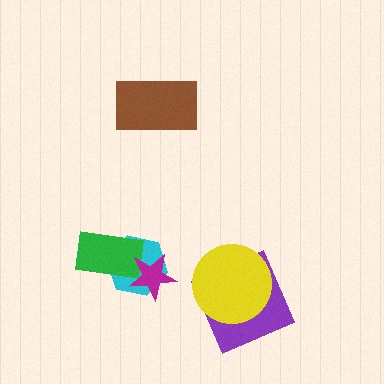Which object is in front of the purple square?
The yellow circle is in front of the purple square.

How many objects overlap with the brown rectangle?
0 objects overlap with the brown rectangle.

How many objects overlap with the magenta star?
2 objects overlap with the magenta star.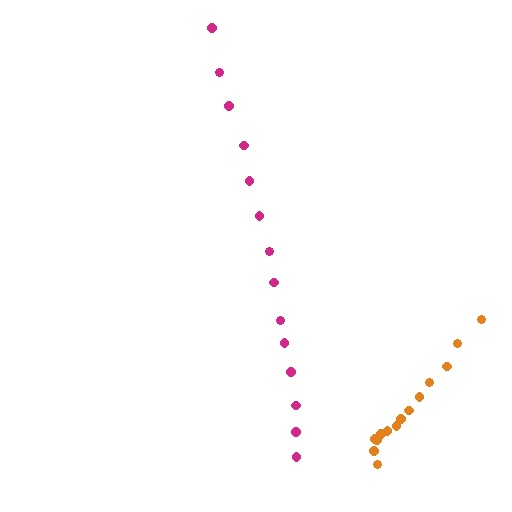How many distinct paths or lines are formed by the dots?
There are 2 distinct paths.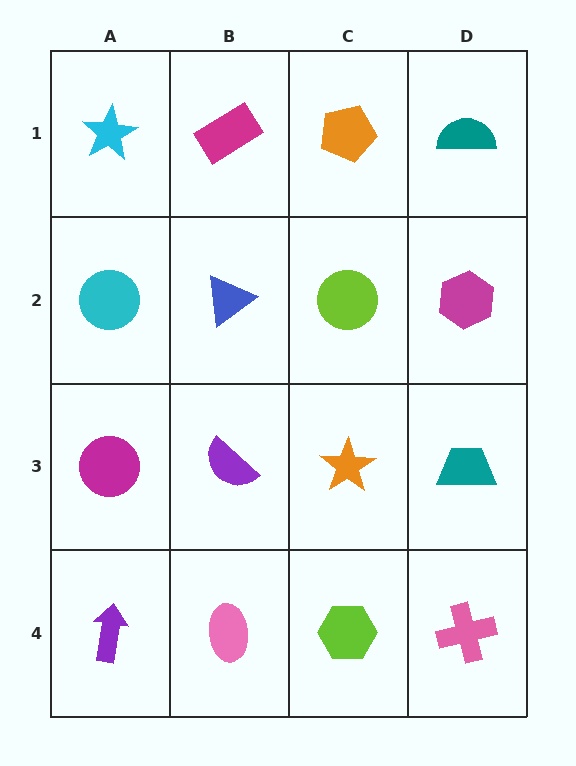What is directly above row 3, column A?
A cyan circle.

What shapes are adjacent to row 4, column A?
A magenta circle (row 3, column A), a pink ellipse (row 4, column B).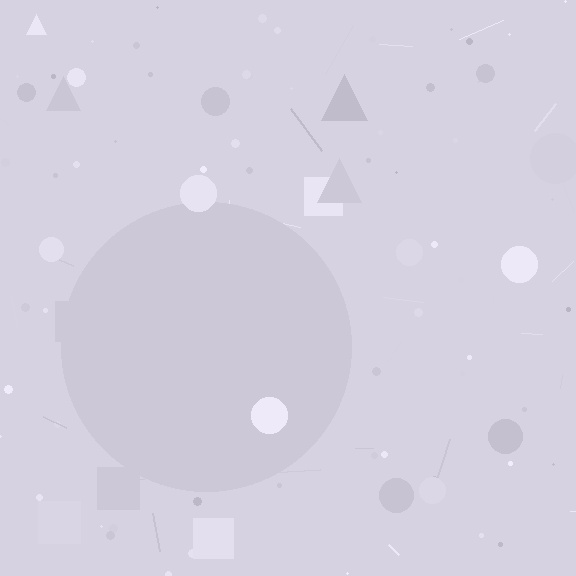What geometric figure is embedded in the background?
A circle is embedded in the background.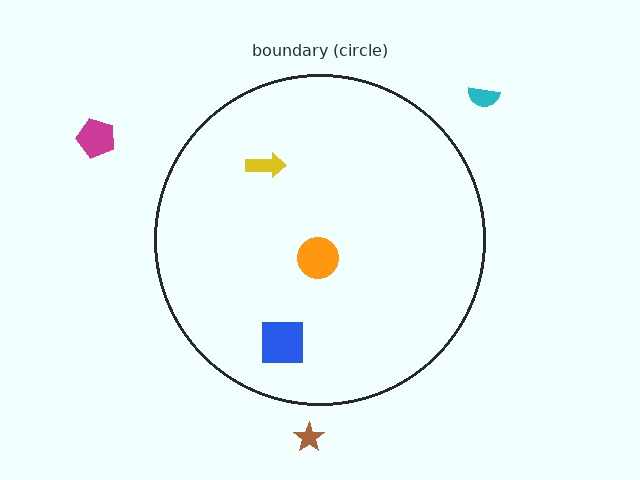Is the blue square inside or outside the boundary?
Inside.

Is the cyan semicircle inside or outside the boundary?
Outside.